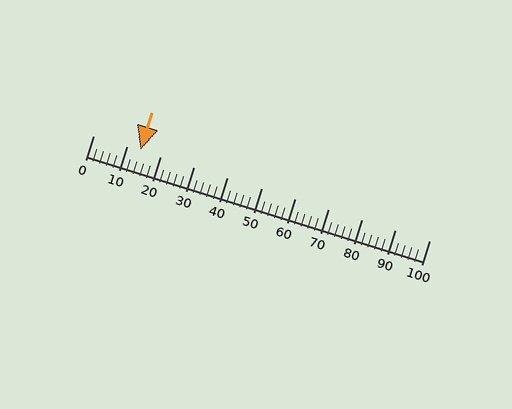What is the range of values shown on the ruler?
The ruler shows values from 0 to 100.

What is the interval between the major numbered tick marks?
The major tick marks are spaced 10 units apart.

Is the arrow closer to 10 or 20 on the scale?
The arrow is closer to 10.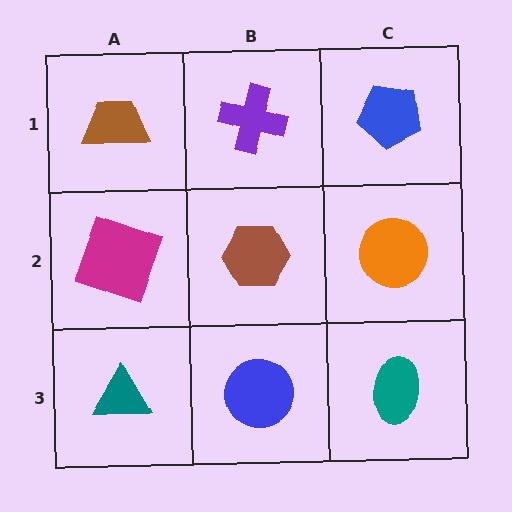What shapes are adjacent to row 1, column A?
A magenta square (row 2, column A), a purple cross (row 1, column B).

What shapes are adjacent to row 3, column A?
A magenta square (row 2, column A), a blue circle (row 3, column B).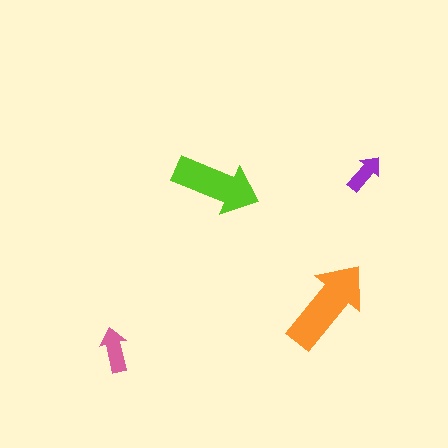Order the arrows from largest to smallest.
the orange one, the lime one, the pink one, the purple one.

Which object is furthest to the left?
The pink arrow is leftmost.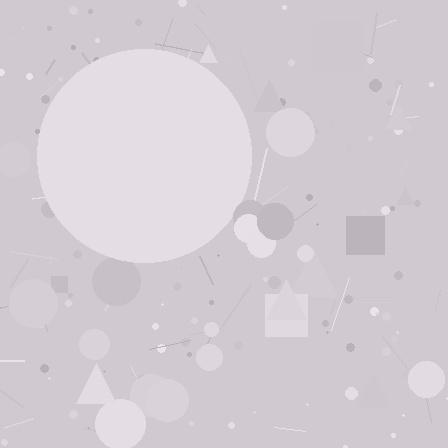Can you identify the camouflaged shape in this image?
The camouflaged shape is a circle.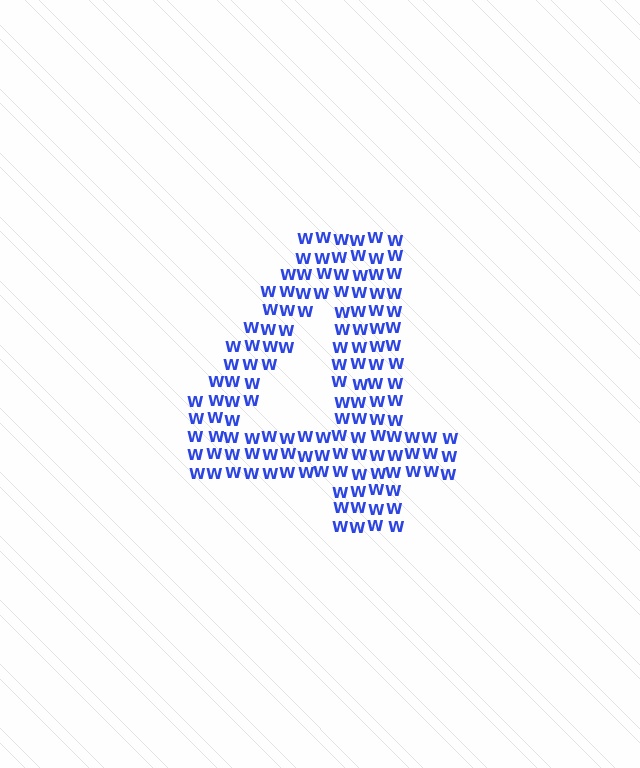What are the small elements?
The small elements are letter W's.